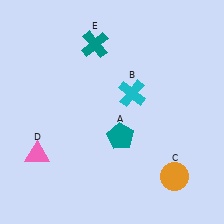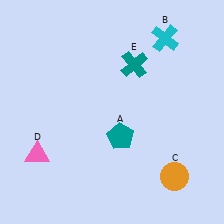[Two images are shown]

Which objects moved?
The objects that moved are: the cyan cross (B), the teal cross (E).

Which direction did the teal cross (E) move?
The teal cross (E) moved right.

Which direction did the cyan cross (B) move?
The cyan cross (B) moved up.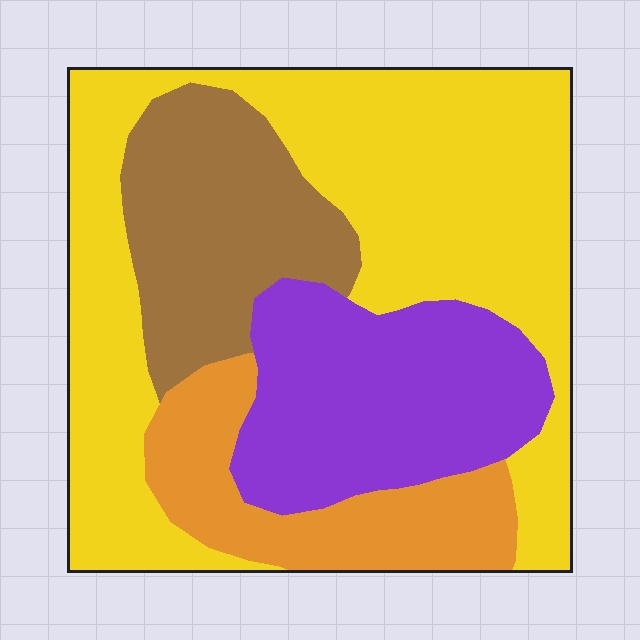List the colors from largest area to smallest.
From largest to smallest: yellow, purple, brown, orange.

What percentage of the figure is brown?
Brown takes up less than a quarter of the figure.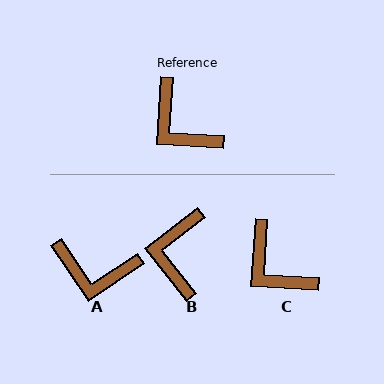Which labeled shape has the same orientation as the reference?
C.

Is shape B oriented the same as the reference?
No, it is off by about 49 degrees.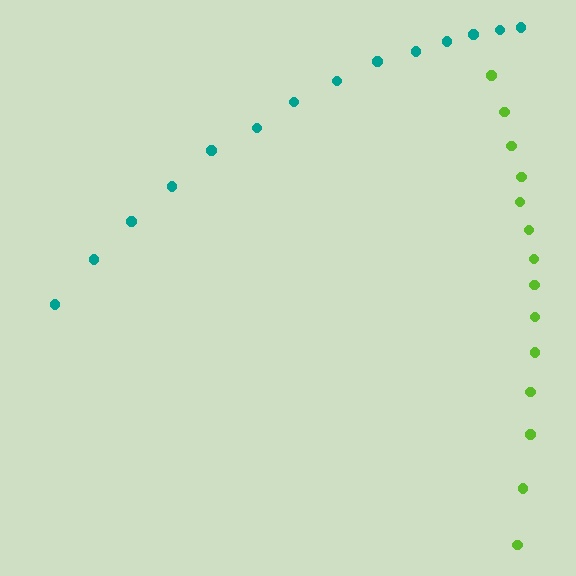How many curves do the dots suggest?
There are 2 distinct paths.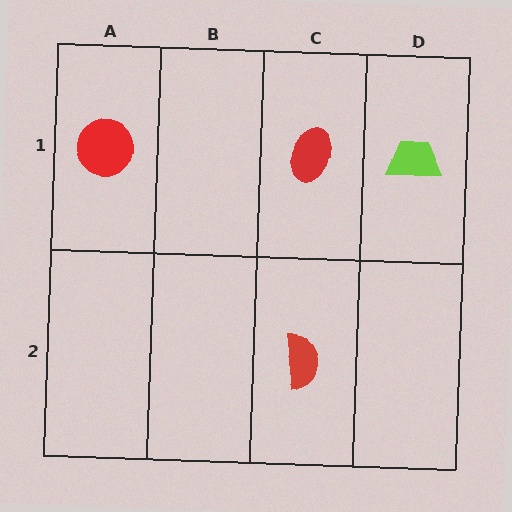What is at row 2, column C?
A red semicircle.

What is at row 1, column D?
A lime trapezoid.